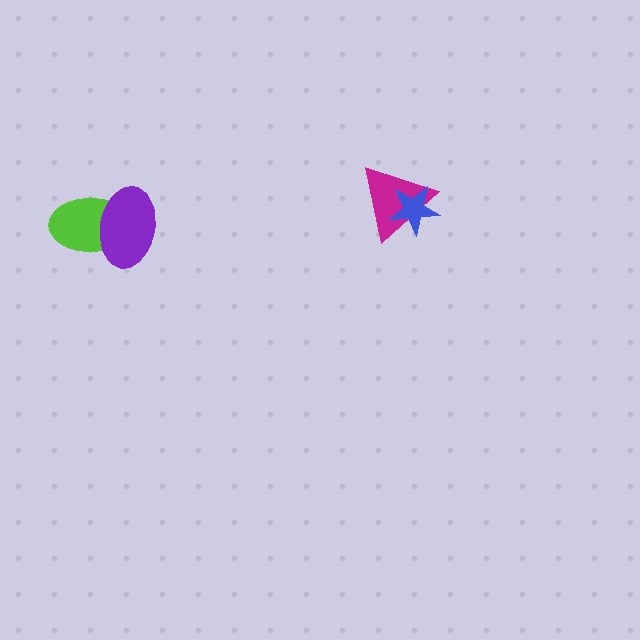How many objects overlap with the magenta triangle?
1 object overlaps with the magenta triangle.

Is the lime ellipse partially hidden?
Yes, it is partially covered by another shape.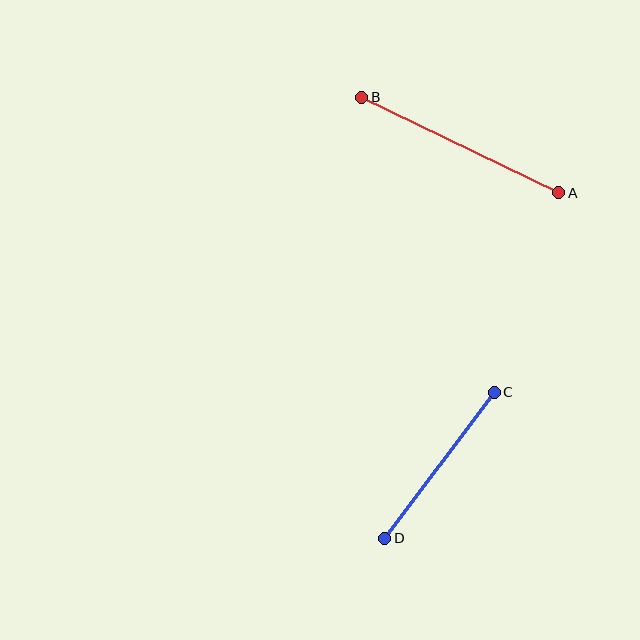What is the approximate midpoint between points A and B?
The midpoint is at approximately (460, 145) pixels.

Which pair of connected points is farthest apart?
Points A and B are farthest apart.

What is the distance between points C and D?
The distance is approximately 182 pixels.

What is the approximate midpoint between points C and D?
The midpoint is at approximately (440, 465) pixels.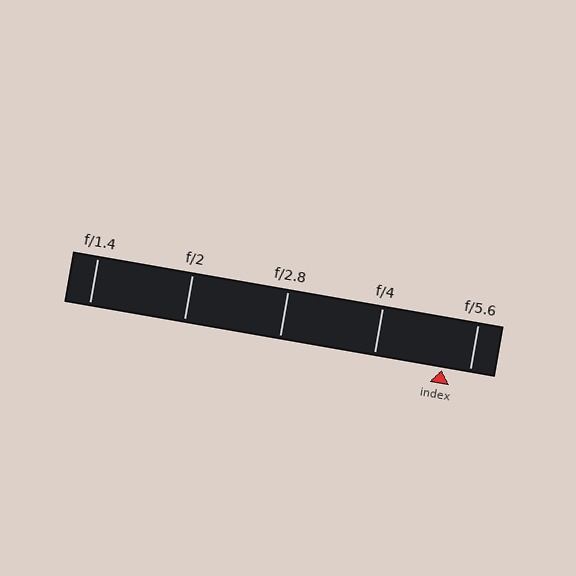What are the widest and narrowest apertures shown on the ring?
The widest aperture shown is f/1.4 and the narrowest is f/5.6.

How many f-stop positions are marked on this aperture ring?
There are 5 f-stop positions marked.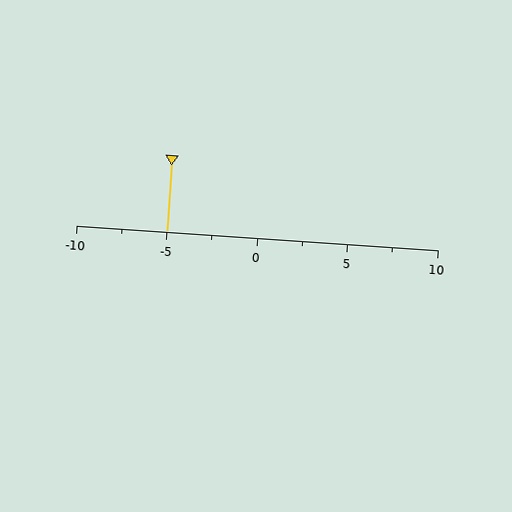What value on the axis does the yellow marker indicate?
The marker indicates approximately -5.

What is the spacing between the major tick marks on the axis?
The major ticks are spaced 5 apart.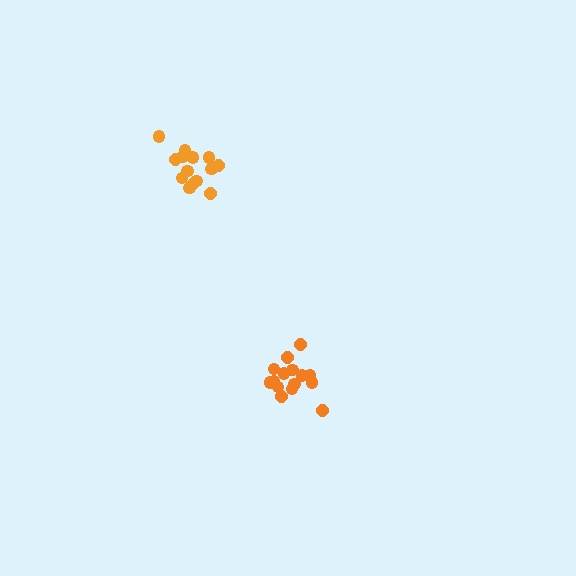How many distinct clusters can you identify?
There are 2 distinct clusters.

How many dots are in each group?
Group 1: 15 dots, Group 2: 14 dots (29 total).